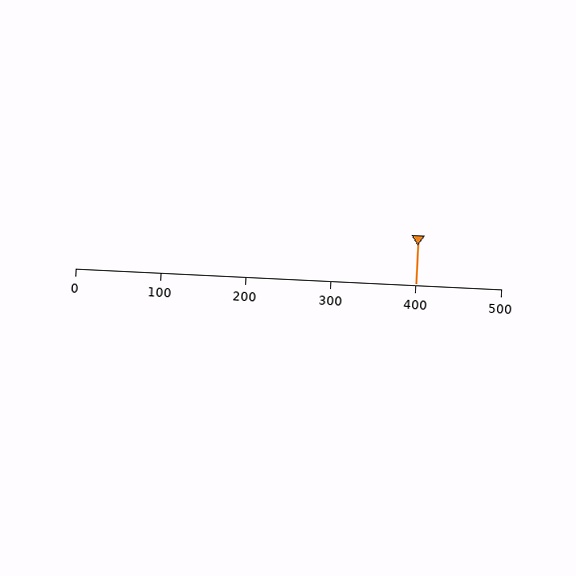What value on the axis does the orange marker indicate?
The marker indicates approximately 400.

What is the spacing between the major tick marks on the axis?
The major ticks are spaced 100 apart.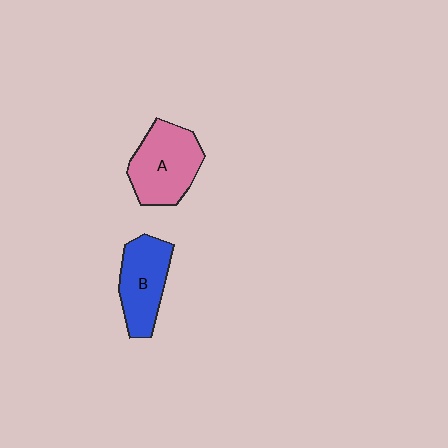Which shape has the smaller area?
Shape B (blue).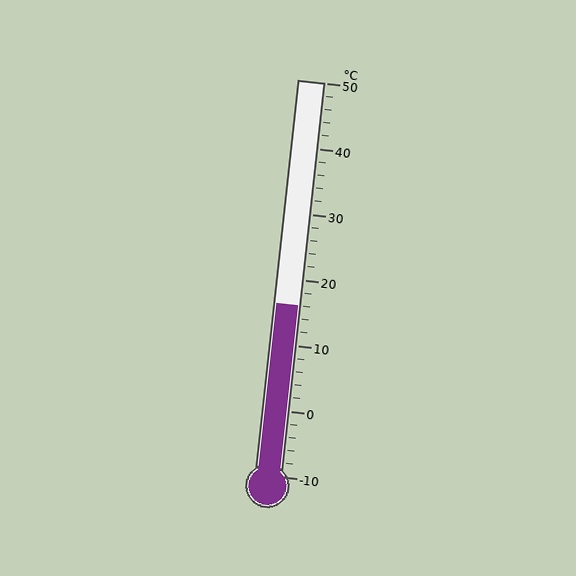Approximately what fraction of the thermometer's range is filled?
The thermometer is filled to approximately 45% of its range.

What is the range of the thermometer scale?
The thermometer scale ranges from -10°C to 50°C.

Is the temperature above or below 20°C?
The temperature is below 20°C.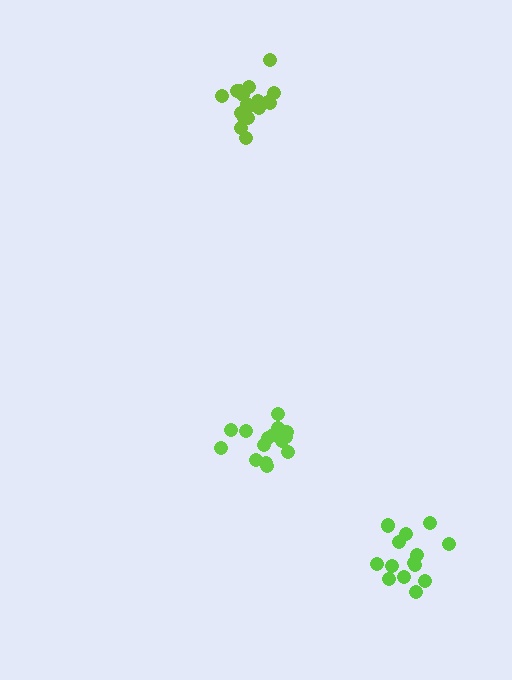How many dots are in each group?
Group 1: 15 dots, Group 2: 18 dots, Group 3: 14 dots (47 total).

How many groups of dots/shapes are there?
There are 3 groups.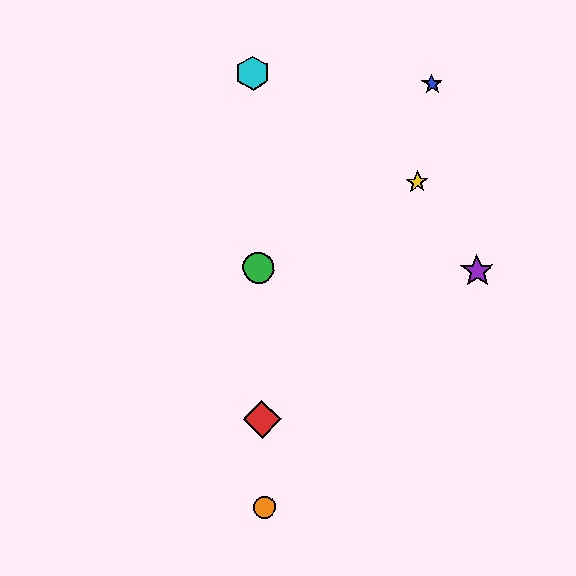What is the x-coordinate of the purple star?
The purple star is at x≈477.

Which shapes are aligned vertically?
The red diamond, the green circle, the orange circle, the cyan hexagon are aligned vertically.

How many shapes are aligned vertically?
4 shapes (the red diamond, the green circle, the orange circle, the cyan hexagon) are aligned vertically.